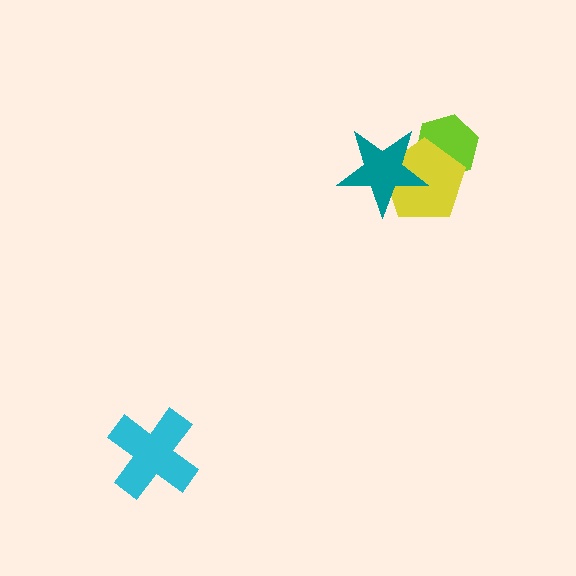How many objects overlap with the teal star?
2 objects overlap with the teal star.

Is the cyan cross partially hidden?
No, no other shape covers it.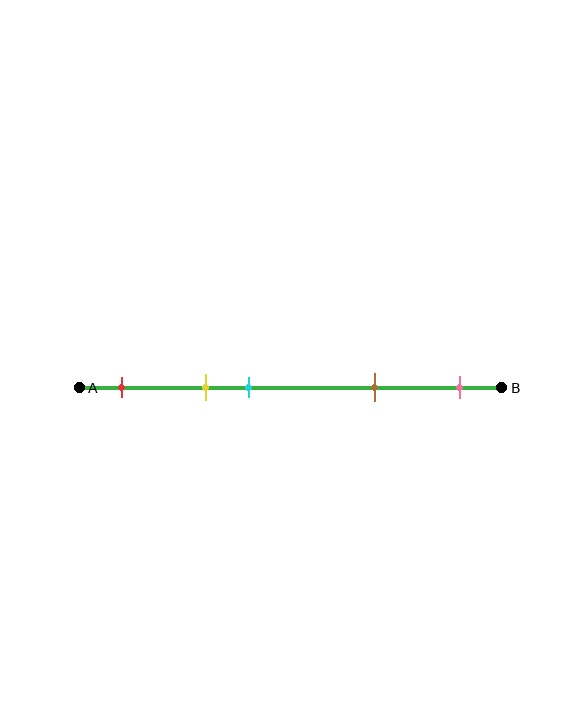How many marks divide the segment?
There are 5 marks dividing the segment.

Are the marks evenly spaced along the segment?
No, the marks are not evenly spaced.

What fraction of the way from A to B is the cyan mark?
The cyan mark is approximately 40% (0.4) of the way from A to B.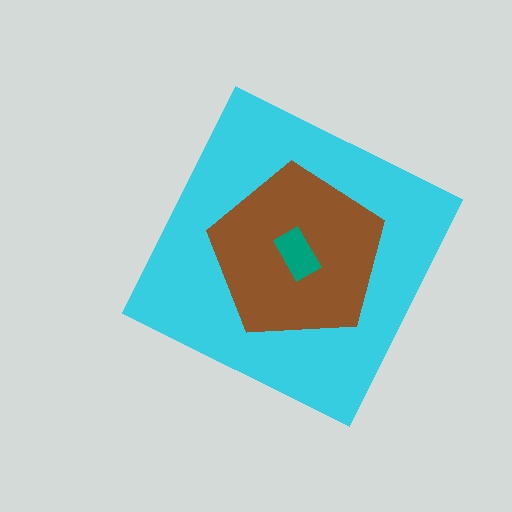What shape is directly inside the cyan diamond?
The brown pentagon.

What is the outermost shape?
The cyan diamond.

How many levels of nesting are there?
3.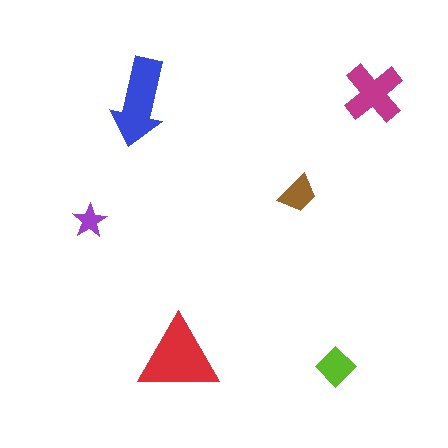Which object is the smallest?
The purple star.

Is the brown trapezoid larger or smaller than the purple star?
Larger.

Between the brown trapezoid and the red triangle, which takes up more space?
The red triangle.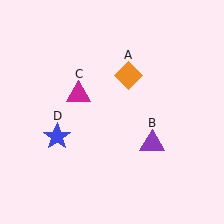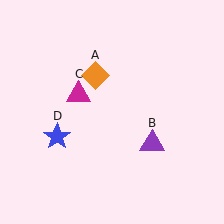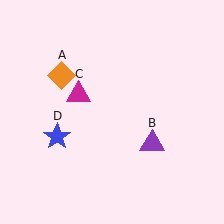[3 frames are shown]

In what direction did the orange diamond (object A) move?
The orange diamond (object A) moved left.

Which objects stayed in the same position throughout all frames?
Purple triangle (object B) and magenta triangle (object C) and blue star (object D) remained stationary.